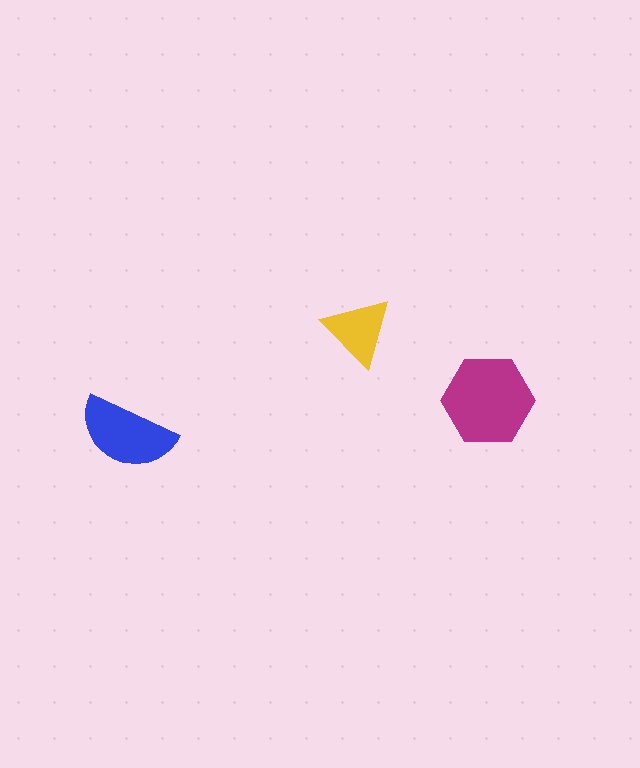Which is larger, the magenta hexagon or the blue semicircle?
The magenta hexagon.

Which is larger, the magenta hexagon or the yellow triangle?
The magenta hexagon.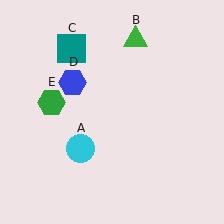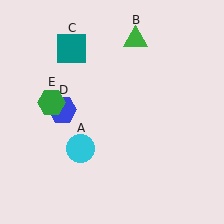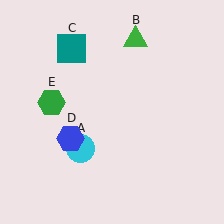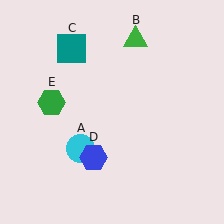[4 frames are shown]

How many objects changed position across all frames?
1 object changed position: blue hexagon (object D).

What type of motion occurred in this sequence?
The blue hexagon (object D) rotated counterclockwise around the center of the scene.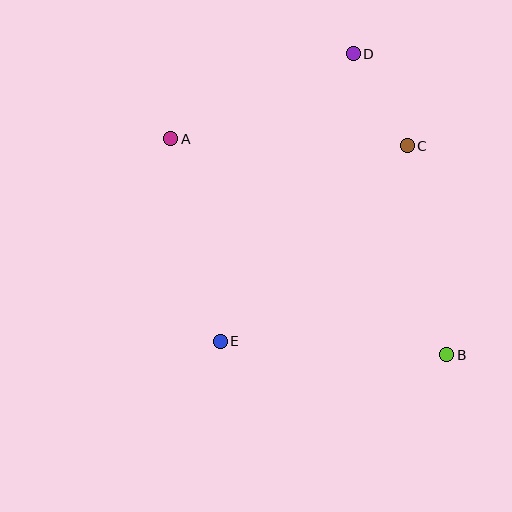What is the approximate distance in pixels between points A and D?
The distance between A and D is approximately 201 pixels.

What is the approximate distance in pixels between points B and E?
The distance between B and E is approximately 227 pixels.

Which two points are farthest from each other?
Points A and B are farthest from each other.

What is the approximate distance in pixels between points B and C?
The distance between B and C is approximately 213 pixels.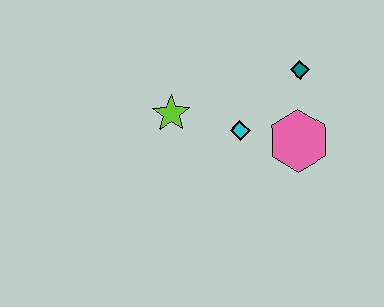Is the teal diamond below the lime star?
No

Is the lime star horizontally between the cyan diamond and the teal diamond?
No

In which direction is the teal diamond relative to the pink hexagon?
The teal diamond is above the pink hexagon.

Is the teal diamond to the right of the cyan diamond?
Yes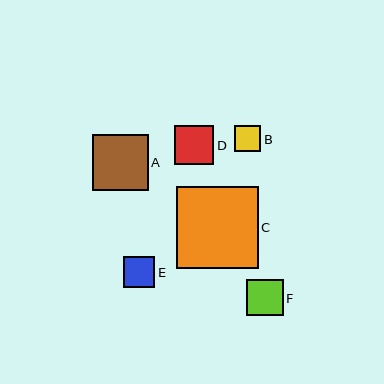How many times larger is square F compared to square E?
Square F is approximately 1.2 times the size of square E.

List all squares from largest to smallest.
From largest to smallest: C, A, D, F, E, B.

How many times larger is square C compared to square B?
Square C is approximately 3.1 times the size of square B.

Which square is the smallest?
Square B is the smallest with a size of approximately 27 pixels.